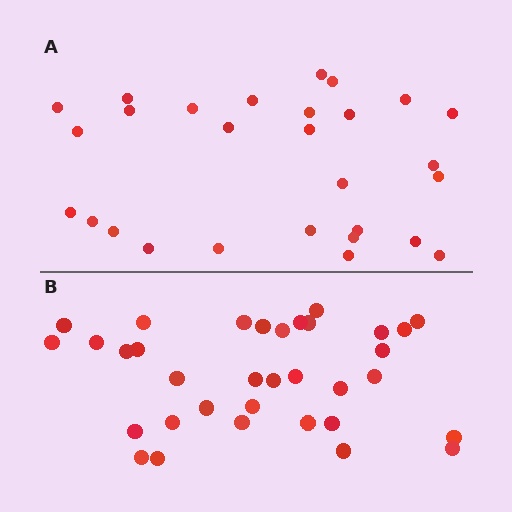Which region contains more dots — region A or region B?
Region B (the bottom region) has more dots.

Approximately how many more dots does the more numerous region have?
Region B has about 6 more dots than region A.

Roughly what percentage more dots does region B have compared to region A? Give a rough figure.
About 20% more.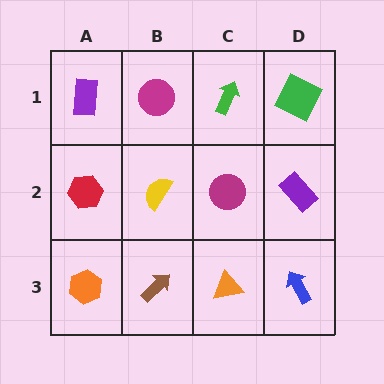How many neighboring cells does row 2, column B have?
4.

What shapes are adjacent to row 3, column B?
A yellow semicircle (row 2, column B), an orange hexagon (row 3, column A), an orange triangle (row 3, column C).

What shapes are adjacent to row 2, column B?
A magenta circle (row 1, column B), a brown arrow (row 3, column B), a red hexagon (row 2, column A), a magenta circle (row 2, column C).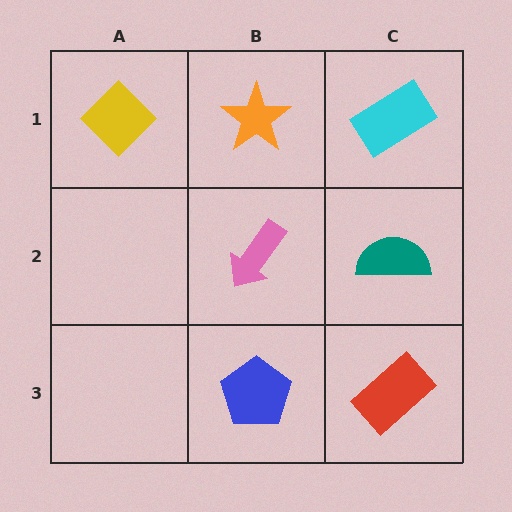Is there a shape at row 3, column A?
No, that cell is empty.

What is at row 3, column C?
A red rectangle.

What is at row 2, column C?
A teal semicircle.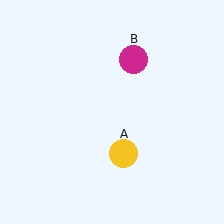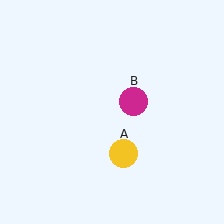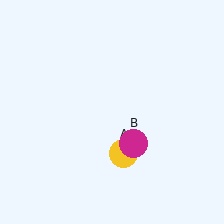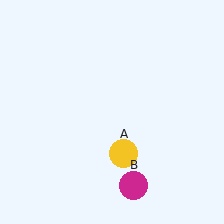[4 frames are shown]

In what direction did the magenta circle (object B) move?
The magenta circle (object B) moved down.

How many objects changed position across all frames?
1 object changed position: magenta circle (object B).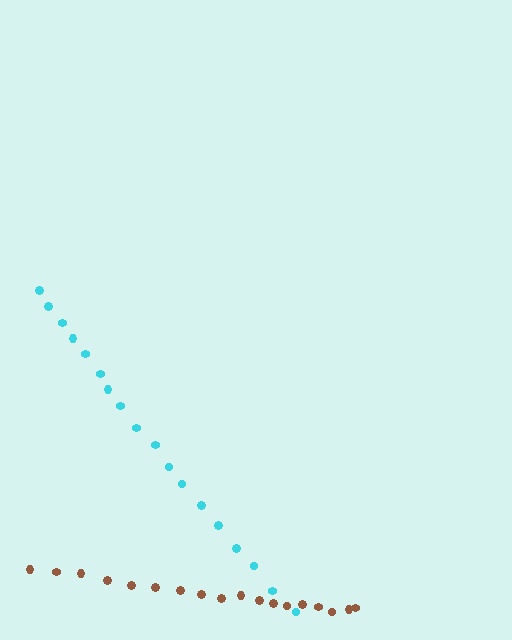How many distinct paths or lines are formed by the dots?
There are 2 distinct paths.